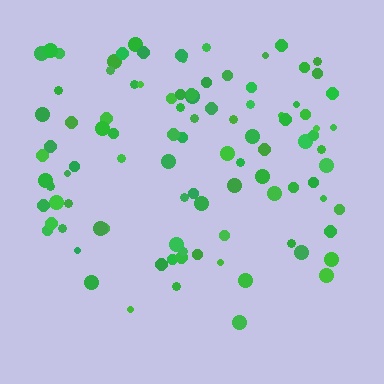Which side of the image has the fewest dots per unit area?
The bottom.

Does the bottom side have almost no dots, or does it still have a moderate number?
Still a moderate number, just noticeably fewer than the top.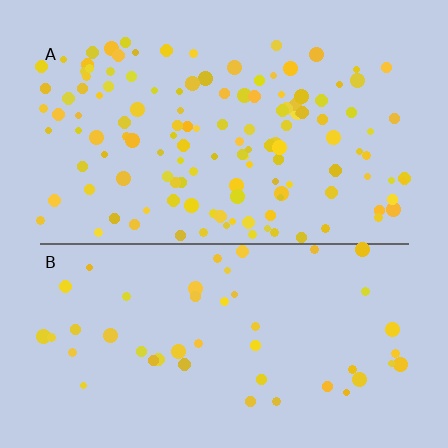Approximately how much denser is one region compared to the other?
Approximately 2.8× — region A over region B.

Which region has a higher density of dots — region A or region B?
A (the top).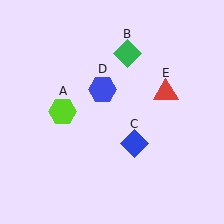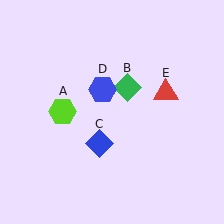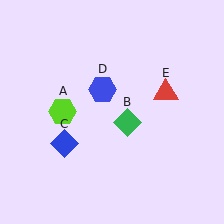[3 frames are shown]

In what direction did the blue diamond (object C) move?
The blue diamond (object C) moved left.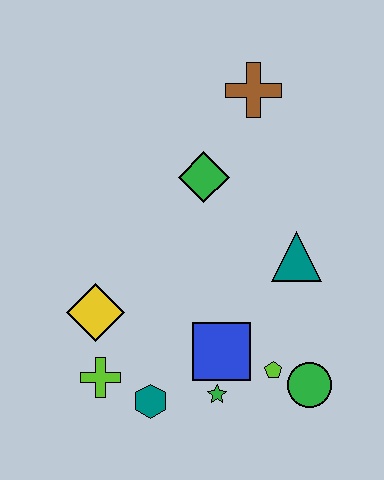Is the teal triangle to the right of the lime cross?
Yes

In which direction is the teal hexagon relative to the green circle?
The teal hexagon is to the left of the green circle.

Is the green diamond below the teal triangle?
No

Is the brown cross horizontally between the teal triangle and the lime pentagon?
No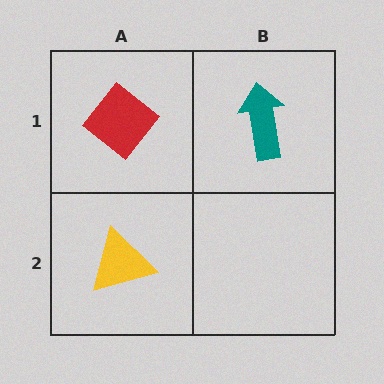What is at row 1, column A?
A red diamond.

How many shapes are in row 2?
1 shape.